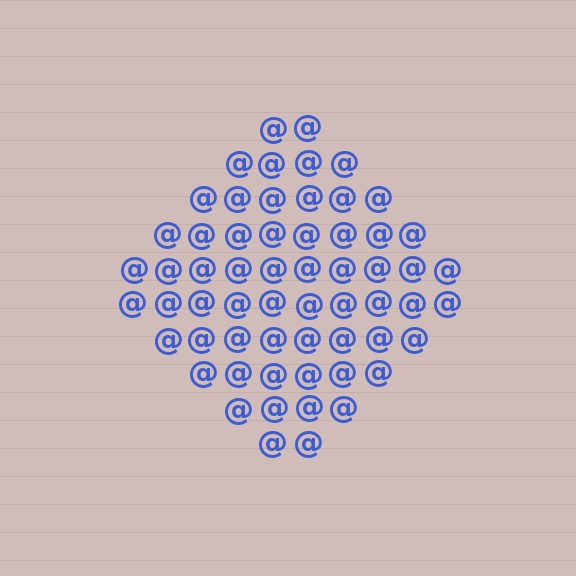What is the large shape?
The large shape is a diamond.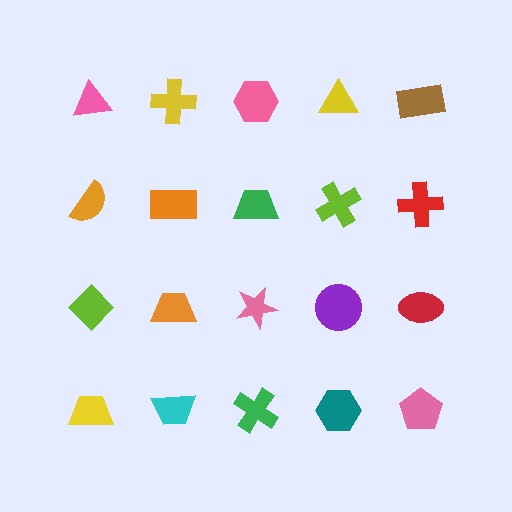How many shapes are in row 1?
5 shapes.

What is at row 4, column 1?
A yellow trapezoid.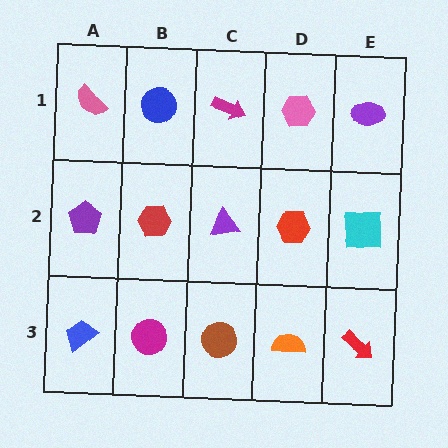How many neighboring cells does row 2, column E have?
3.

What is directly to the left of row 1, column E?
A pink hexagon.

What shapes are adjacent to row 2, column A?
A pink semicircle (row 1, column A), a blue trapezoid (row 3, column A), a red hexagon (row 2, column B).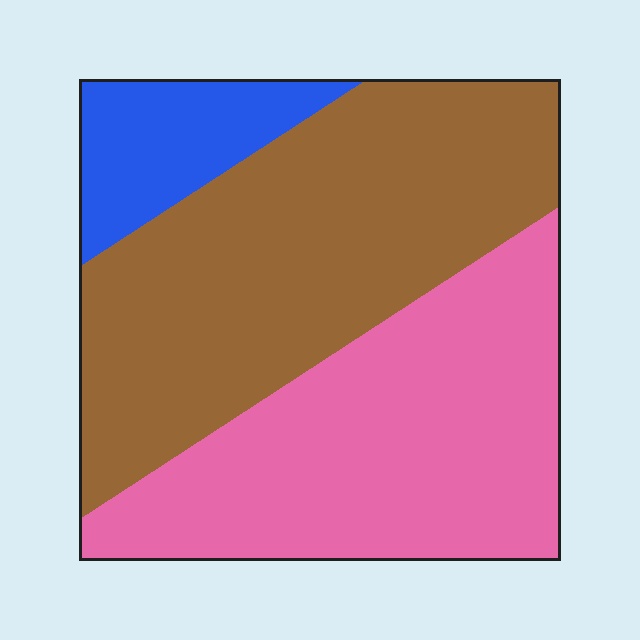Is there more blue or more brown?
Brown.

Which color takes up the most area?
Brown, at roughly 45%.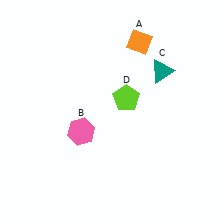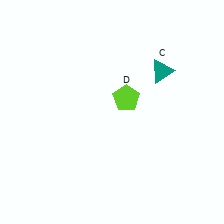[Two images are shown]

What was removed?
The orange diamond (A), the pink hexagon (B) were removed in Image 2.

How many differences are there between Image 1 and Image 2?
There are 2 differences between the two images.